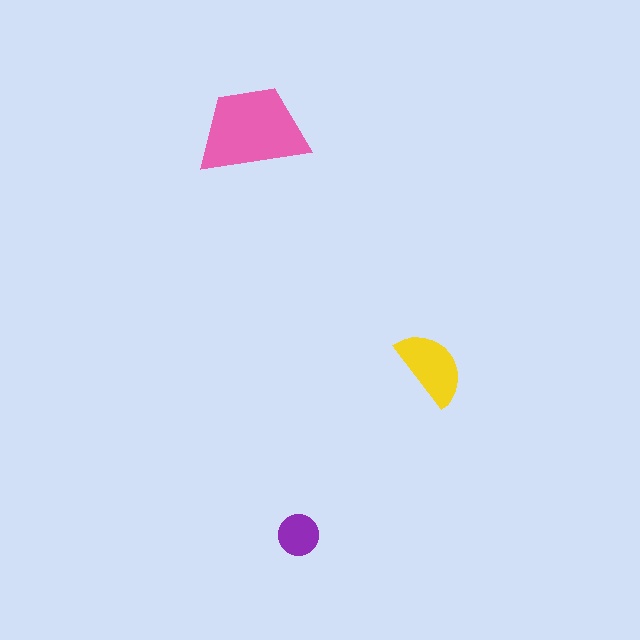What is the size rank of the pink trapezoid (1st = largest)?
1st.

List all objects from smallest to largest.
The purple circle, the yellow semicircle, the pink trapezoid.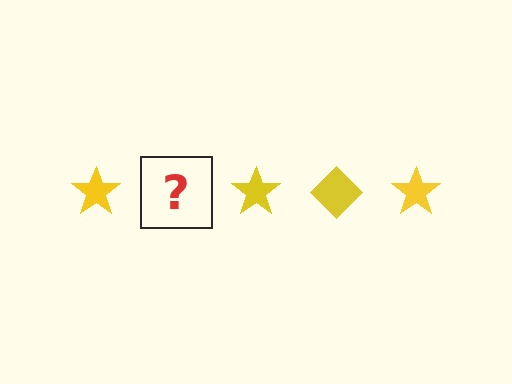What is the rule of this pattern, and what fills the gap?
The rule is that the pattern cycles through star, diamond shapes in yellow. The gap should be filled with a yellow diamond.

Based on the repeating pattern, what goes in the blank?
The blank should be a yellow diamond.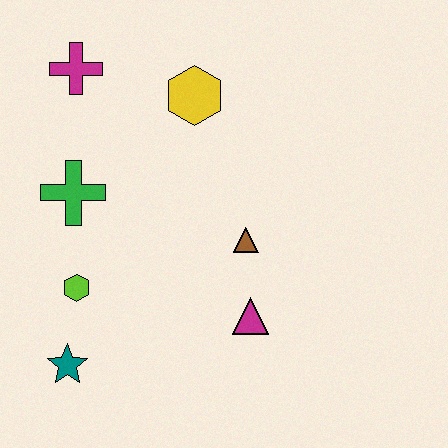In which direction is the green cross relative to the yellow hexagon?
The green cross is to the left of the yellow hexagon.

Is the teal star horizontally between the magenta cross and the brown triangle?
No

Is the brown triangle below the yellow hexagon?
Yes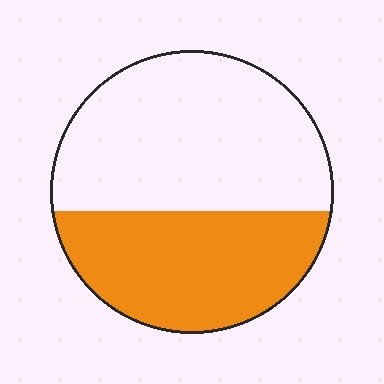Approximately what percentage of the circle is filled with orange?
Approximately 40%.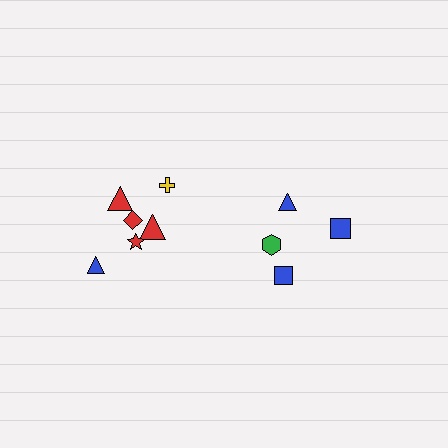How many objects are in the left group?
There are 6 objects.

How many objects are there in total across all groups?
There are 10 objects.